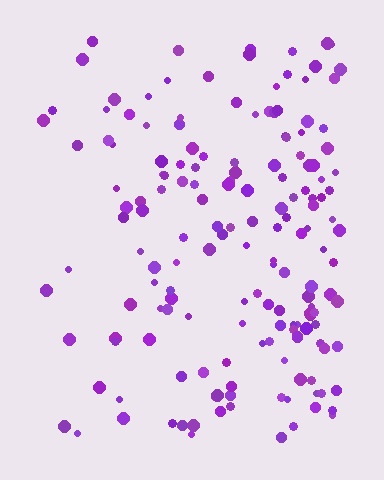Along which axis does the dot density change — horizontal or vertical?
Horizontal.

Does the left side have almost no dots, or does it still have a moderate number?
Still a moderate number, just noticeably fewer than the right.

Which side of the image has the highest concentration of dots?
The right.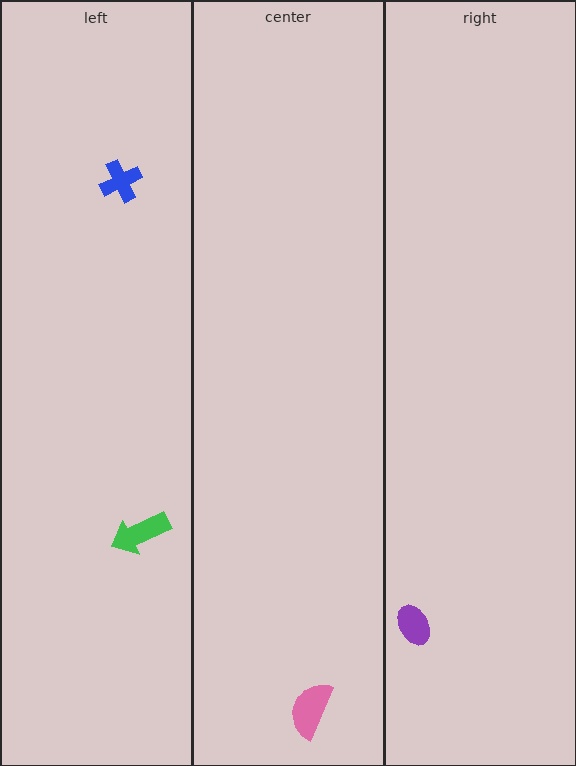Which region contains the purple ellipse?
The right region.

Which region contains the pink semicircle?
The center region.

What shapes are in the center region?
The pink semicircle.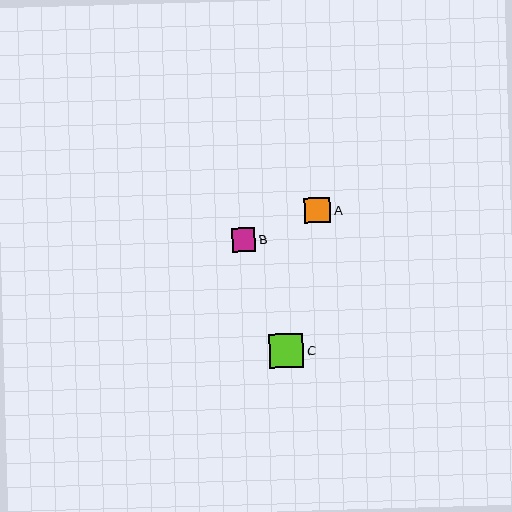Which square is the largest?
Square C is the largest with a size of approximately 34 pixels.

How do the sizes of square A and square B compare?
Square A and square B are approximately the same size.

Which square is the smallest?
Square B is the smallest with a size of approximately 23 pixels.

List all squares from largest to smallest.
From largest to smallest: C, A, B.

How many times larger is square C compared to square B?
Square C is approximately 1.5 times the size of square B.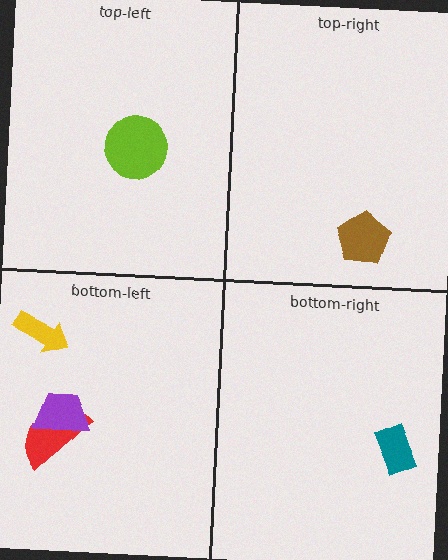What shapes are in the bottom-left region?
The red semicircle, the yellow arrow, the purple trapezoid.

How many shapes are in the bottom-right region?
1.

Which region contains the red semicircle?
The bottom-left region.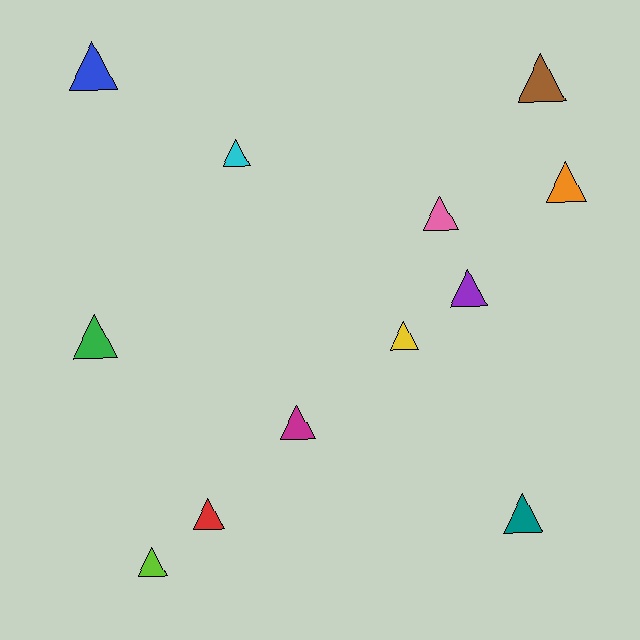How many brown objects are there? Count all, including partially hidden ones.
There is 1 brown object.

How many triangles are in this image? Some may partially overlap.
There are 12 triangles.